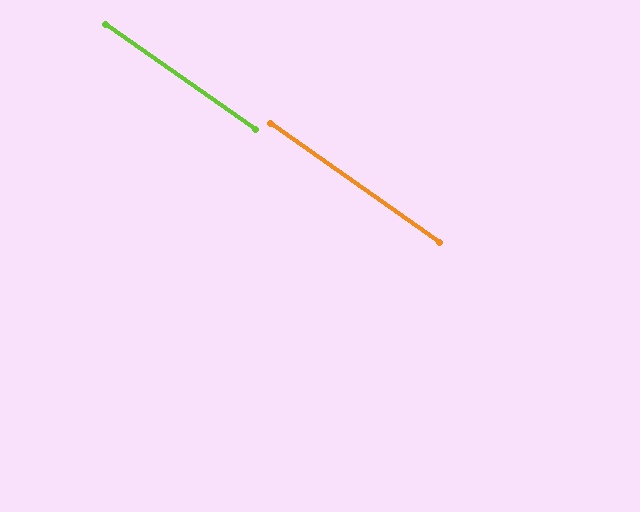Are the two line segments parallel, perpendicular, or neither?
Parallel — their directions differ by only 0.2°.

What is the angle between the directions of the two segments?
Approximately 0 degrees.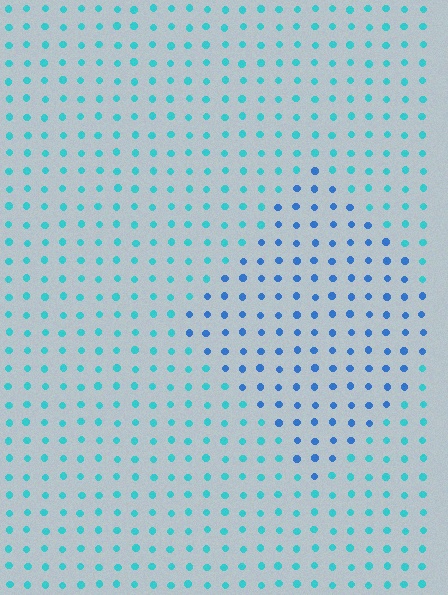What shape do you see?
I see a diamond.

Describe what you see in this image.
The image is filled with small cyan elements in a uniform arrangement. A diamond-shaped region is visible where the elements are tinted to a slightly different hue, forming a subtle color boundary.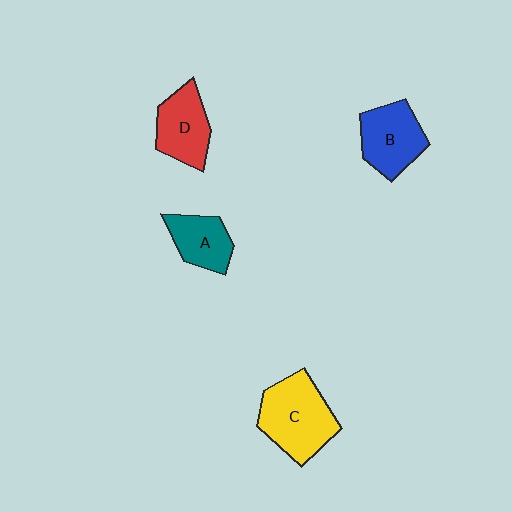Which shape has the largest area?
Shape C (yellow).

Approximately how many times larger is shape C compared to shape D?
Approximately 1.4 times.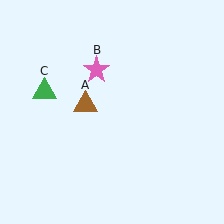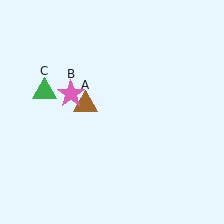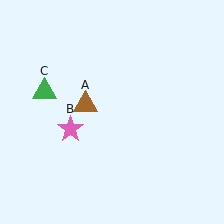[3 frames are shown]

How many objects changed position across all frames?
1 object changed position: pink star (object B).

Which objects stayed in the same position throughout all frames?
Brown triangle (object A) and green triangle (object C) remained stationary.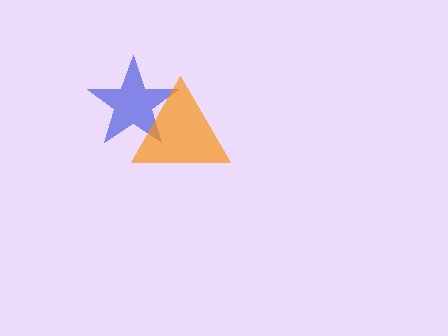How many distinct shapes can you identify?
There are 2 distinct shapes: a blue star, an orange triangle.